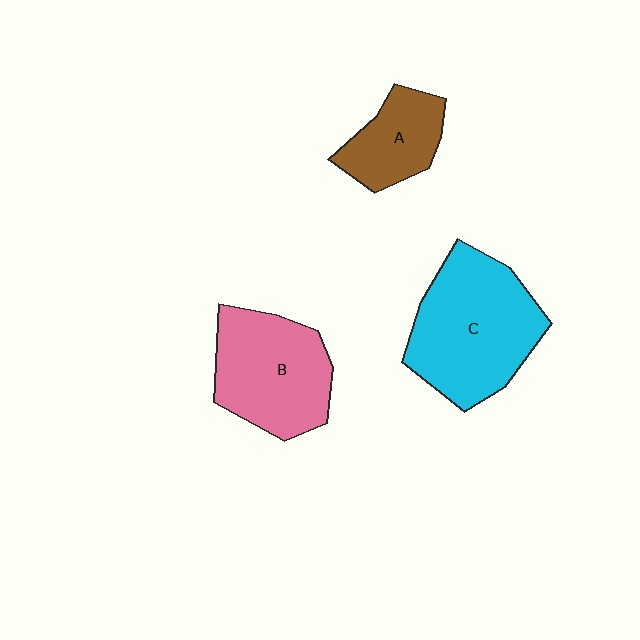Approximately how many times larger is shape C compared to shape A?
Approximately 2.1 times.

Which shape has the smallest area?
Shape A (brown).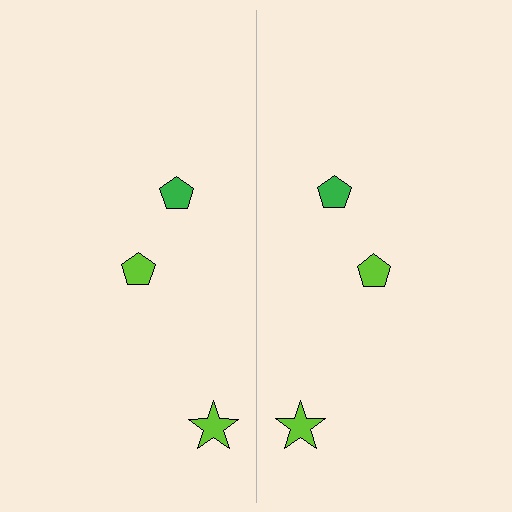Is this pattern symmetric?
Yes, this pattern has bilateral (reflection) symmetry.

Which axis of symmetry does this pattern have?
The pattern has a vertical axis of symmetry running through the center of the image.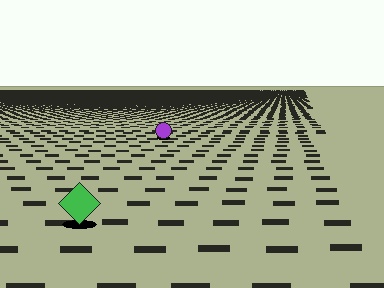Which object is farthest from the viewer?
The purple circle is farthest from the viewer. It appears smaller and the ground texture around it is denser.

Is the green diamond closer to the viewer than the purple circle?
Yes. The green diamond is closer — you can tell from the texture gradient: the ground texture is coarser near it.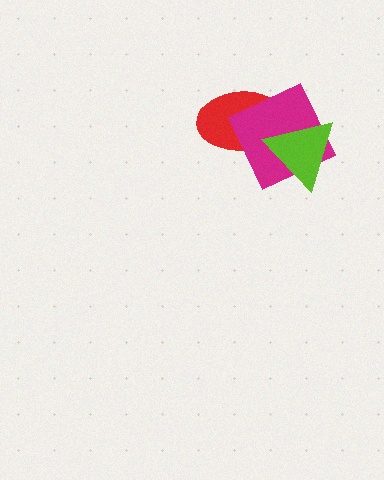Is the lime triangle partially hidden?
No, no other shape covers it.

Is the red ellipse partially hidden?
Yes, it is partially covered by another shape.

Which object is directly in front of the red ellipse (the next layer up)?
The magenta square is directly in front of the red ellipse.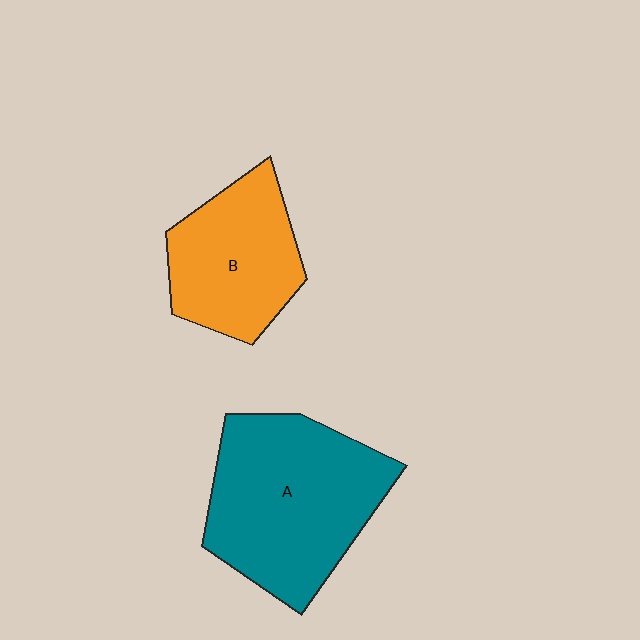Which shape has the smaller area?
Shape B (orange).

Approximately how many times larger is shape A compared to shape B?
Approximately 1.5 times.